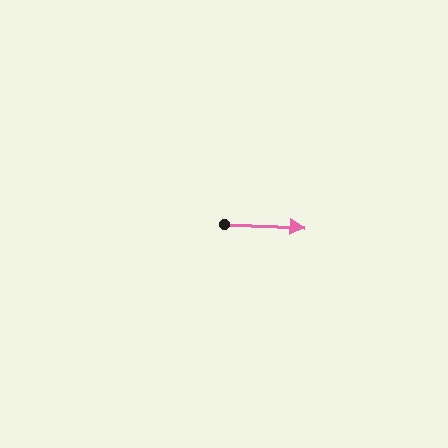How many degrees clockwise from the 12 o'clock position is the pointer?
Approximately 92 degrees.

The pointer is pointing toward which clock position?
Roughly 3 o'clock.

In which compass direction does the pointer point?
East.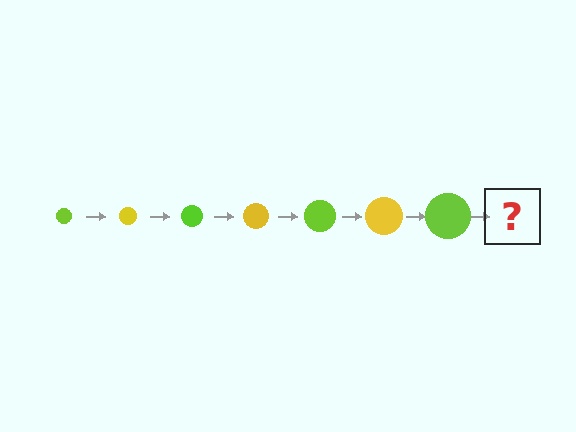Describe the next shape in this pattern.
It should be a yellow circle, larger than the previous one.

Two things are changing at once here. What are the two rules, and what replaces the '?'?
The two rules are that the circle grows larger each step and the color cycles through lime and yellow. The '?' should be a yellow circle, larger than the previous one.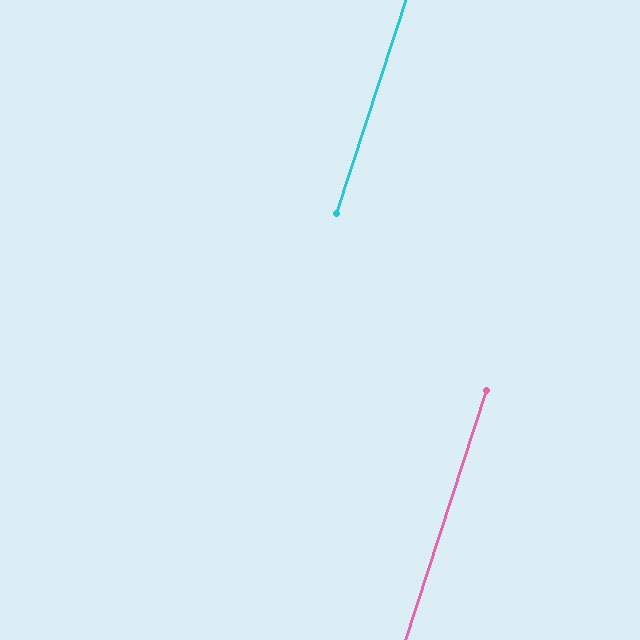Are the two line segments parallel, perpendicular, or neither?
Parallel — their directions differ by only 0.1°.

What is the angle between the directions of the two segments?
Approximately 0 degrees.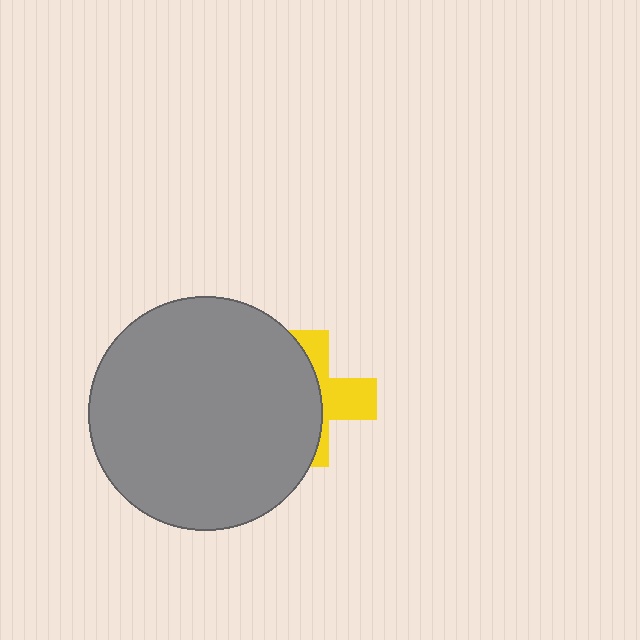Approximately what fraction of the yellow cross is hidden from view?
Roughly 58% of the yellow cross is hidden behind the gray circle.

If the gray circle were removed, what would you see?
You would see the complete yellow cross.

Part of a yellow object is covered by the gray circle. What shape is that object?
It is a cross.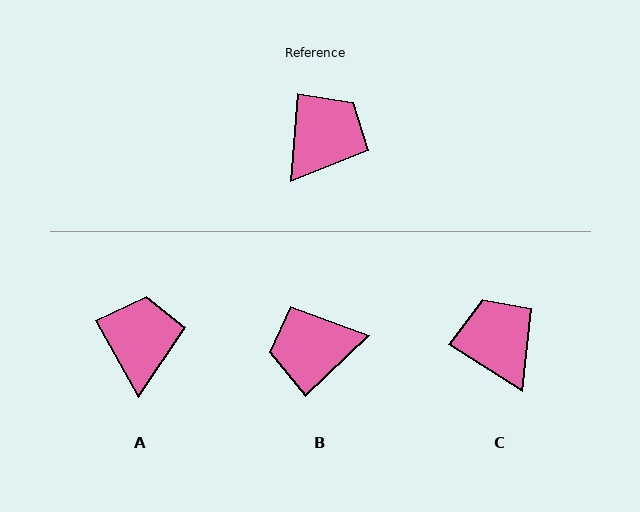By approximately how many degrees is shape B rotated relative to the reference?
Approximately 138 degrees counter-clockwise.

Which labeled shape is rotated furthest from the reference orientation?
B, about 138 degrees away.